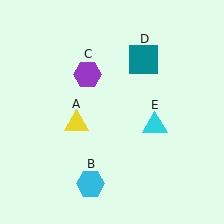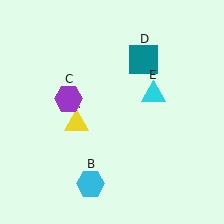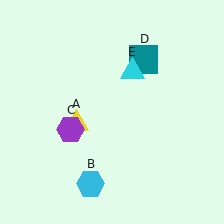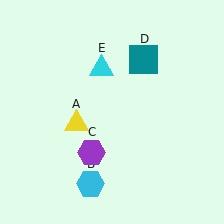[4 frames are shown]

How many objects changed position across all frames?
2 objects changed position: purple hexagon (object C), cyan triangle (object E).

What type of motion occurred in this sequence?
The purple hexagon (object C), cyan triangle (object E) rotated counterclockwise around the center of the scene.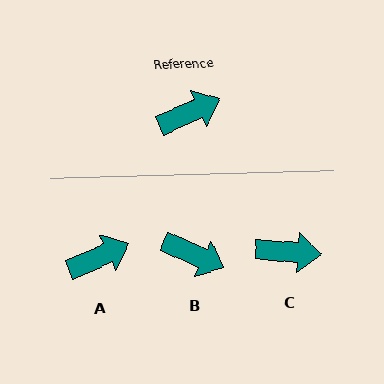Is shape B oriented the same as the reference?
No, it is off by about 48 degrees.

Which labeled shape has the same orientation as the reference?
A.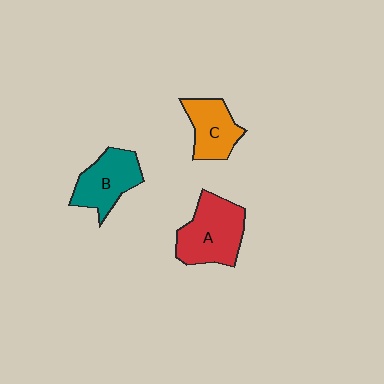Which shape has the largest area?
Shape A (red).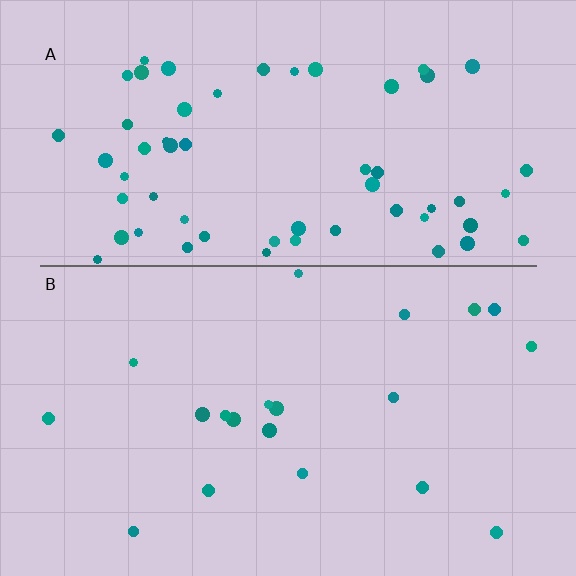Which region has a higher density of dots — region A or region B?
A (the top).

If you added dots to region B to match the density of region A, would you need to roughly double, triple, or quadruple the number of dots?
Approximately triple.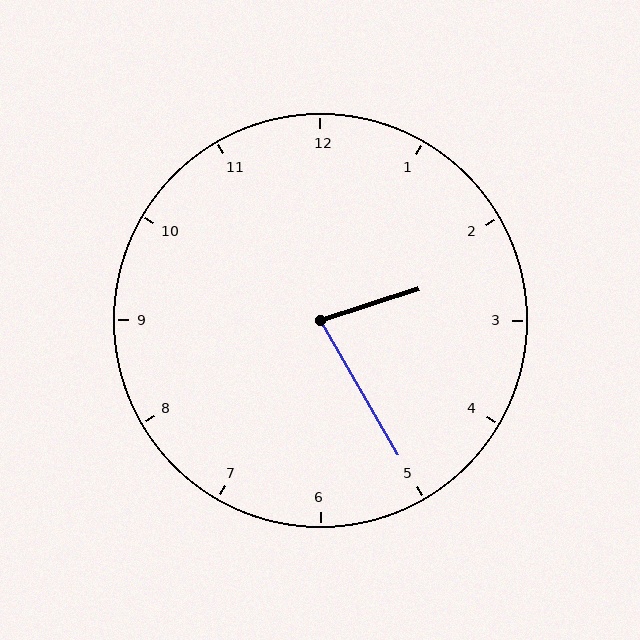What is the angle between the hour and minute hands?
Approximately 78 degrees.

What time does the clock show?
2:25.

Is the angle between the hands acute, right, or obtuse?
It is acute.